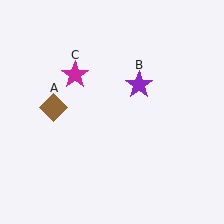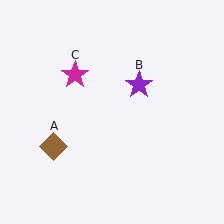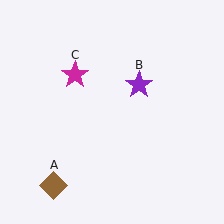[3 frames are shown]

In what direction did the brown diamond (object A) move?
The brown diamond (object A) moved down.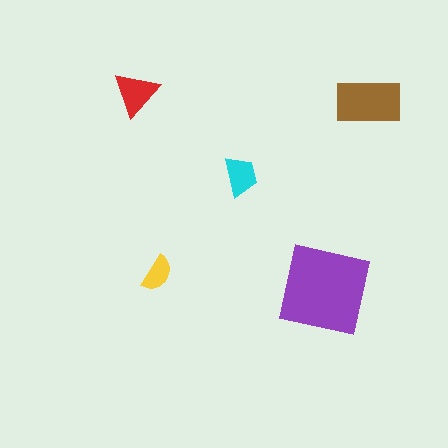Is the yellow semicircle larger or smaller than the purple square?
Smaller.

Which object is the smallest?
The yellow semicircle.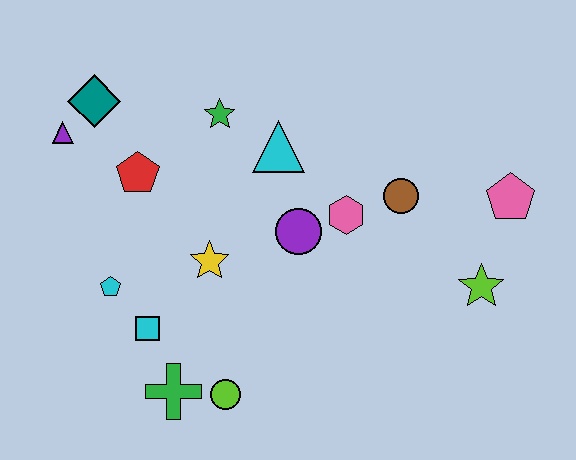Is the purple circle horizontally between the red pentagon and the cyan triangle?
No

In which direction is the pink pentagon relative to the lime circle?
The pink pentagon is to the right of the lime circle.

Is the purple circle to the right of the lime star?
No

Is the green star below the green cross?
No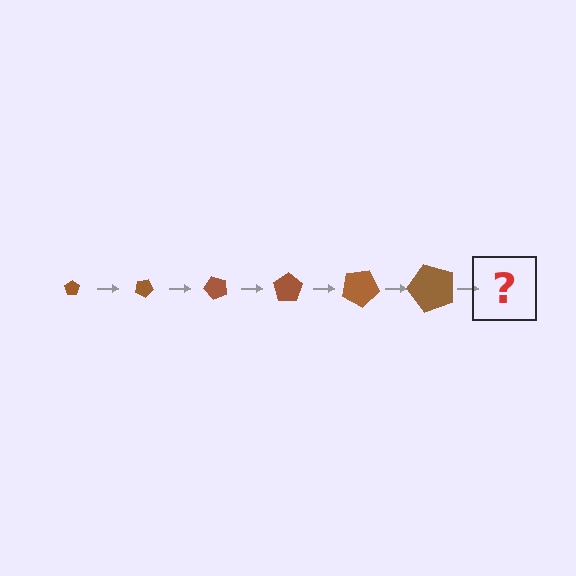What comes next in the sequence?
The next element should be a pentagon, larger than the previous one and rotated 150 degrees from the start.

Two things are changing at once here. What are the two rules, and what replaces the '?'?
The two rules are that the pentagon grows larger each step and it rotates 25 degrees each step. The '?' should be a pentagon, larger than the previous one and rotated 150 degrees from the start.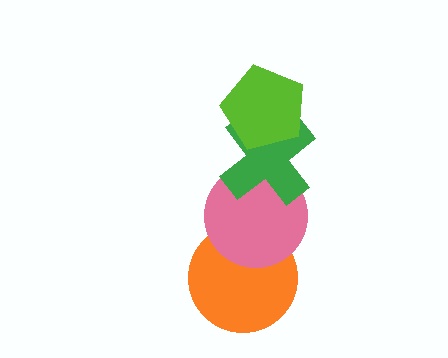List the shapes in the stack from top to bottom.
From top to bottom: the lime pentagon, the green cross, the pink circle, the orange circle.